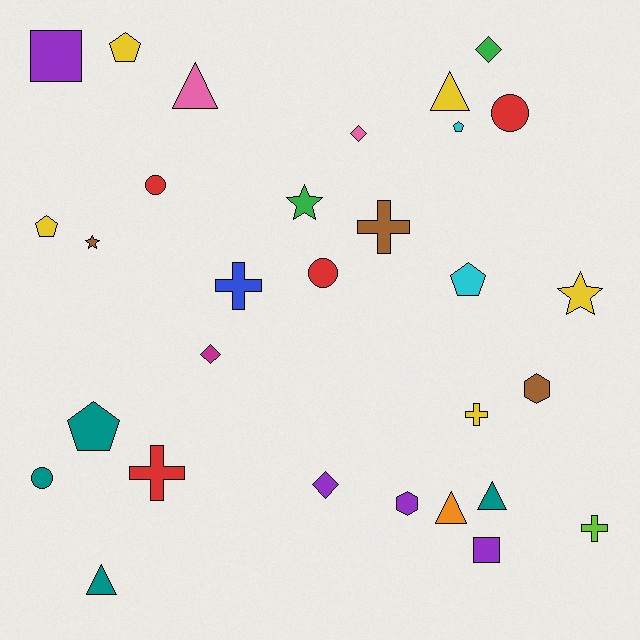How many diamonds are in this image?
There are 4 diamonds.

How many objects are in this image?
There are 30 objects.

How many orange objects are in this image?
There is 1 orange object.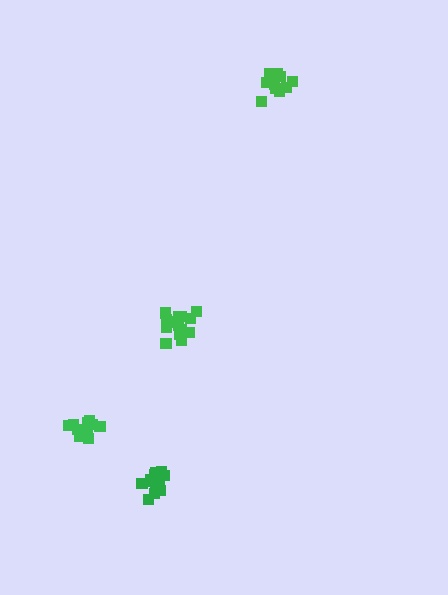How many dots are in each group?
Group 1: 12 dots, Group 2: 15 dots, Group 3: 11 dots, Group 4: 14 dots (52 total).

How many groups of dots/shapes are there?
There are 4 groups.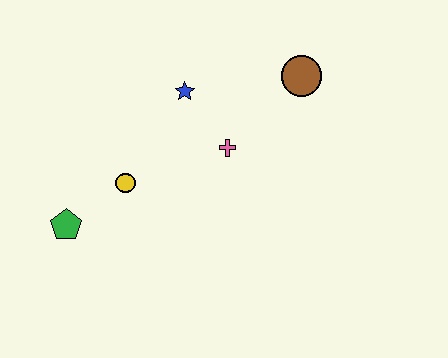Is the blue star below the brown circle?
Yes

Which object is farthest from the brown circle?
The green pentagon is farthest from the brown circle.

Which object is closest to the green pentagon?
The yellow circle is closest to the green pentagon.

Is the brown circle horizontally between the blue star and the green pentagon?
No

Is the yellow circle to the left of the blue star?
Yes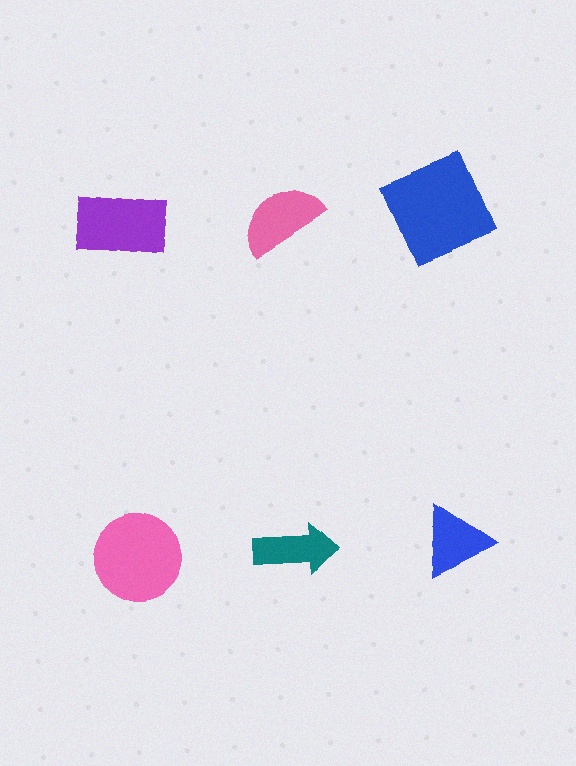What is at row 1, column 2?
A pink semicircle.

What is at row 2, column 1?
A pink circle.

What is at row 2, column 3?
A blue triangle.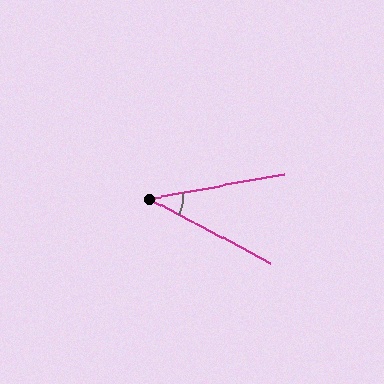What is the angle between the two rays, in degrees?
Approximately 39 degrees.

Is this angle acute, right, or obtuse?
It is acute.